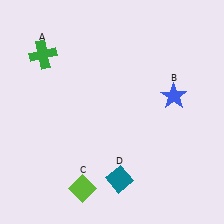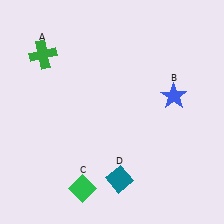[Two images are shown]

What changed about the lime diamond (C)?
In Image 1, C is lime. In Image 2, it changed to green.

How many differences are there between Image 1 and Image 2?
There is 1 difference between the two images.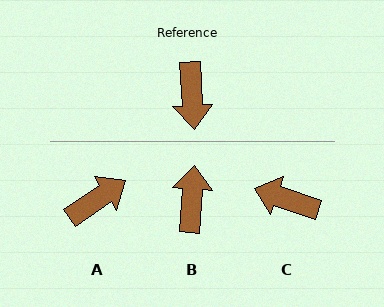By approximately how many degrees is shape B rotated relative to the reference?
Approximately 172 degrees counter-clockwise.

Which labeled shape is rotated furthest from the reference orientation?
B, about 172 degrees away.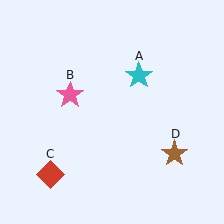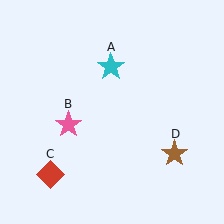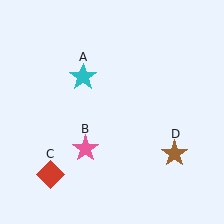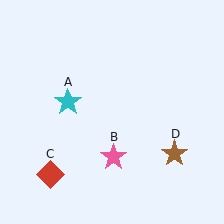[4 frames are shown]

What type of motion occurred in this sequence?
The cyan star (object A), pink star (object B) rotated counterclockwise around the center of the scene.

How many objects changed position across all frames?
2 objects changed position: cyan star (object A), pink star (object B).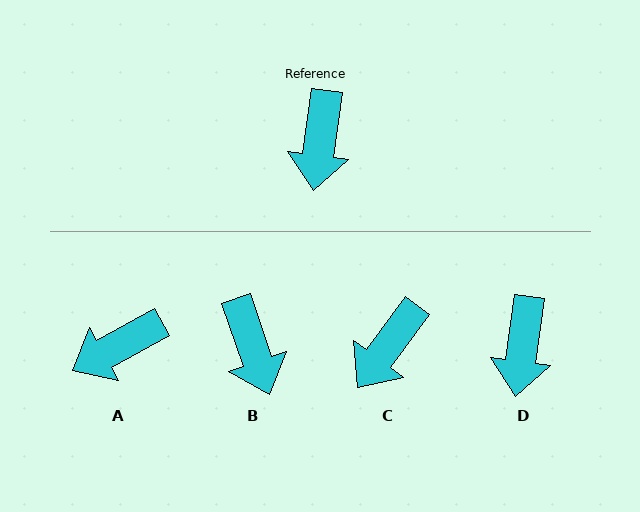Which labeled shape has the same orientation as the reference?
D.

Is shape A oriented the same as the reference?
No, it is off by about 53 degrees.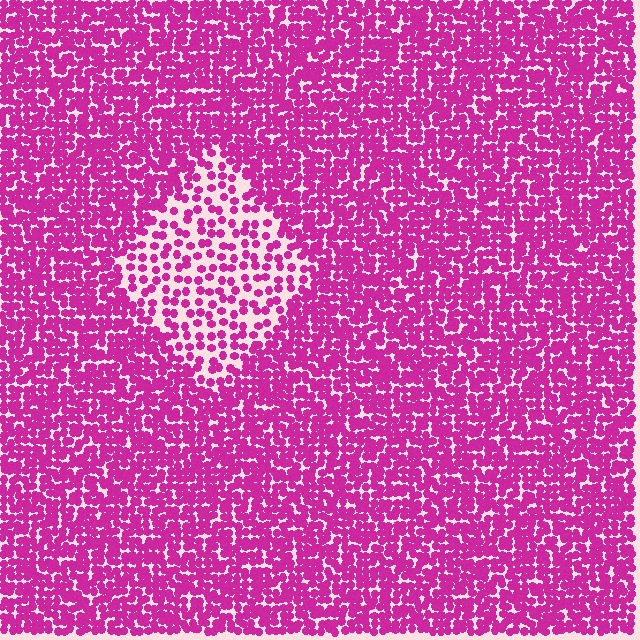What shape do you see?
I see a diamond.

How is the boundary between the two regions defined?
The boundary is defined by a change in element density (approximately 2.3x ratio). All elements are the same color, size, and shape.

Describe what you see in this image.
The image contains small magenta elements arranged at two different densities. A diamond-shaped region is visible where the elements are less densely packed than the surrounding area.